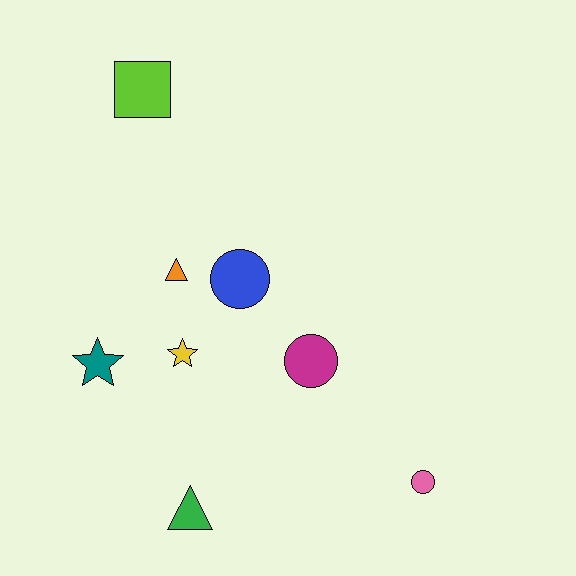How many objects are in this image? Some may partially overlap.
There are 8 objects.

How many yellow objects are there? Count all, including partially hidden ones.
There is 1 yellow object.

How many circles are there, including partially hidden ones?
There are 3 circles.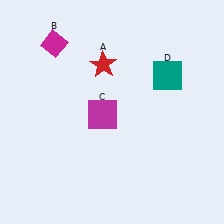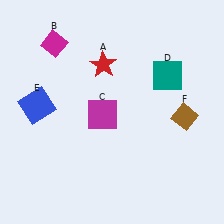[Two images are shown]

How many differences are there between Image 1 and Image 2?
There are 2 differences between the two images.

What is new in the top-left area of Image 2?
A blue square (E) was added in the top-left area of Image 2.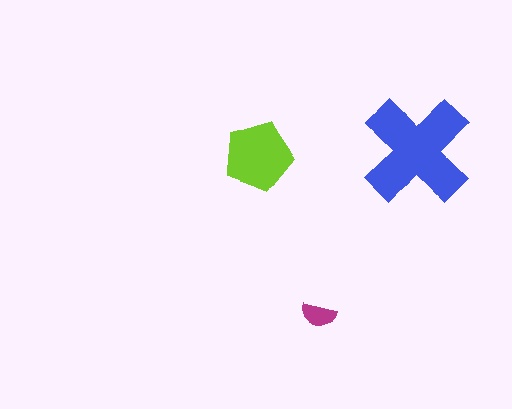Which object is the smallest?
The magenta semicircle.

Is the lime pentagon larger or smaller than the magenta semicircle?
Larger.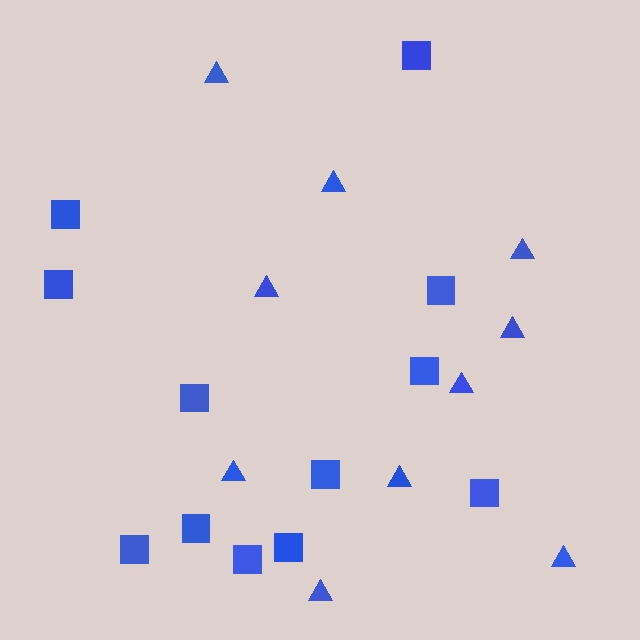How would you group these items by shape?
There are 2 groups: one group of triangles (10) and one group of squares (12).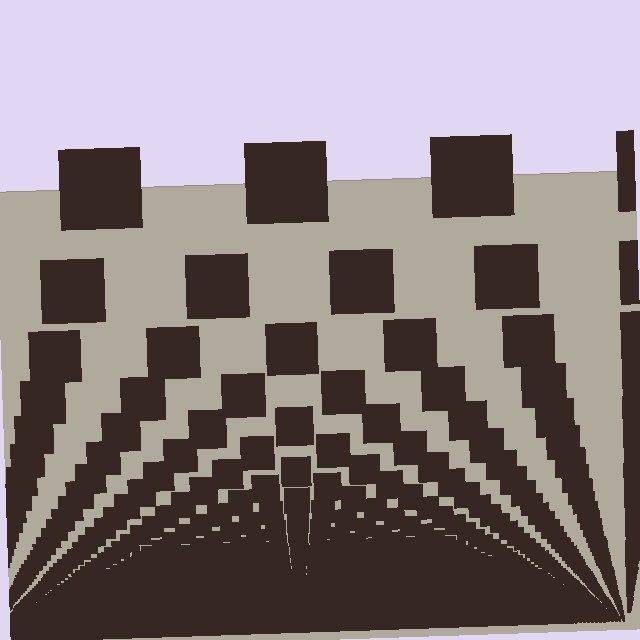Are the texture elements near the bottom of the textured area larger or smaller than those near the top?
Smaller. The gradient is inverted — elements near the bottom are smaller and denser.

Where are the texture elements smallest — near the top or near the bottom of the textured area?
Near the bottom.